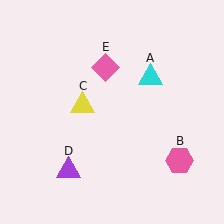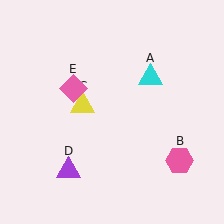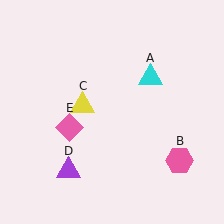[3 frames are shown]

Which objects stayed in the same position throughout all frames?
Cyan triangle (object A) and pink hexagon (object B) and yellow triangle (object C) and purple triangle (object D) remained stationary.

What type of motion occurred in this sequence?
The pink diamond (object E) rotated counterclockwise around the center of the scene.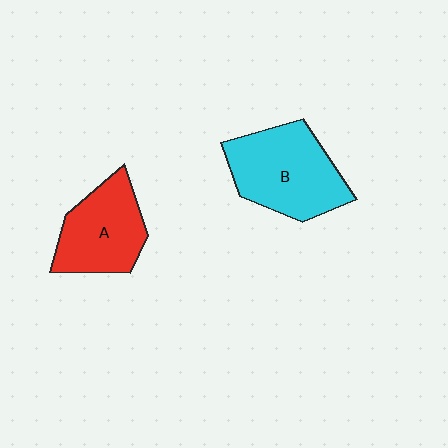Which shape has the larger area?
Shape B (cyan).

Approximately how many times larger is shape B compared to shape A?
Approximately 1.3 times.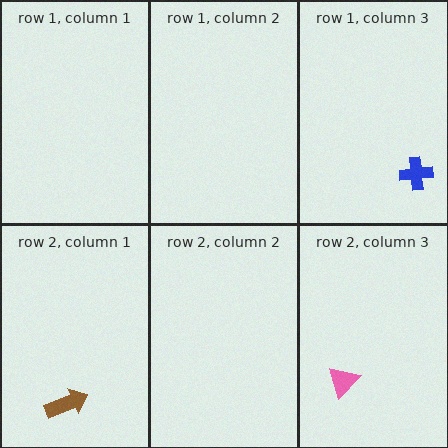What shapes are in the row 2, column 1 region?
The brown arrow.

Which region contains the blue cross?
The row 1, column 3 region.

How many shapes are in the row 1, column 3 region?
1.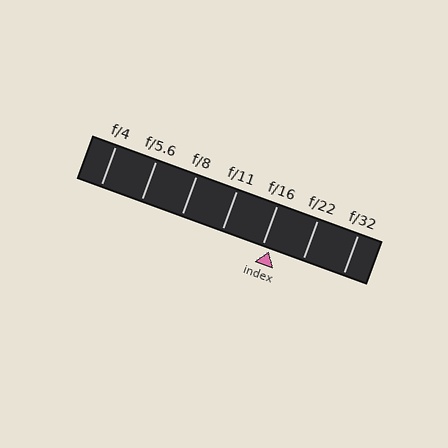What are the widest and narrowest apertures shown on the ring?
The widest aperture shown is f/4 and the narrowest is f/32.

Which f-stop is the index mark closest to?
The index mark is closest to f/16.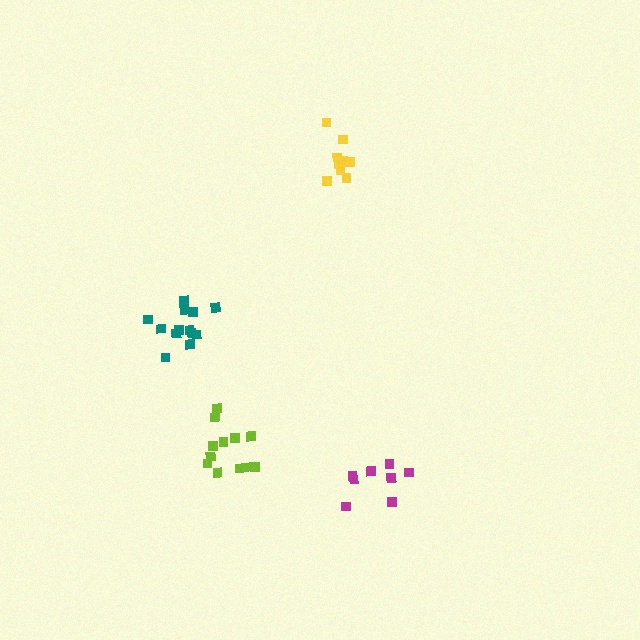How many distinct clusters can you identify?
There are 4 distinct clusters.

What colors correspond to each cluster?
The clusters are colored: magenta, lime, teal, yellow.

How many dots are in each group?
Group 1: 8 dots, Group 2: 12 dots, Group 3: 13 dots, Group 4: 9 dots (42 total).